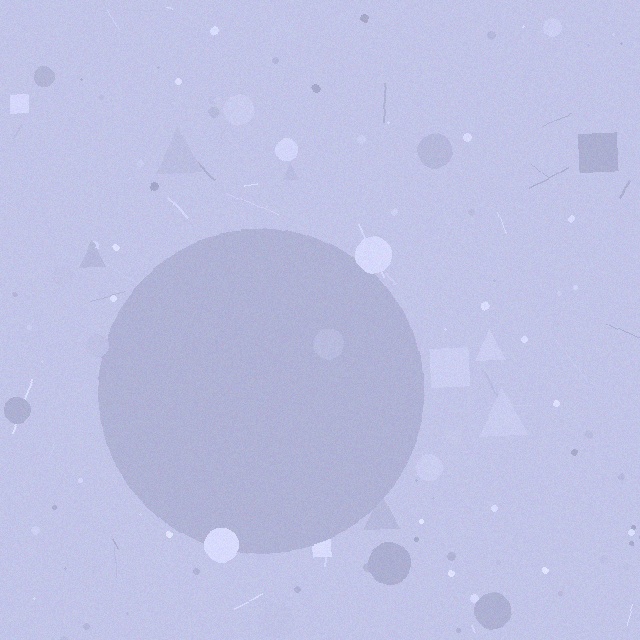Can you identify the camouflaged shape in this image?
The camouflaged shape is a circle.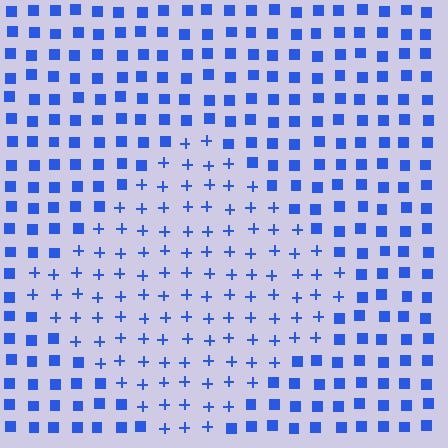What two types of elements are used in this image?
The image uses plus signs inside the diamond region and squares outside it.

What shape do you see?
I see a diamond.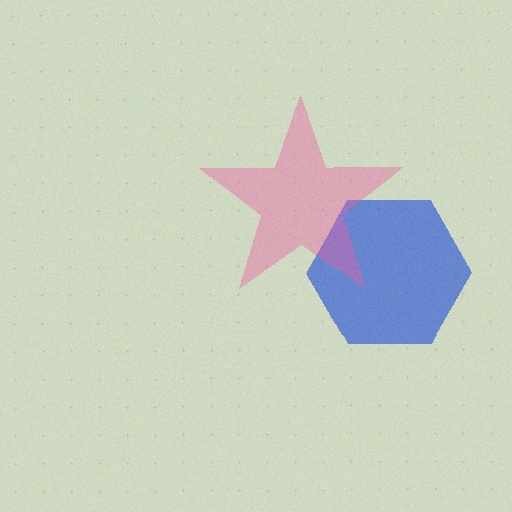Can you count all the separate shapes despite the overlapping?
Yes, there are 2 separate shapes.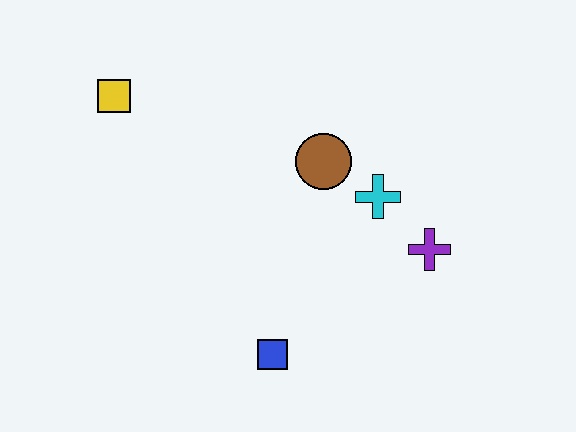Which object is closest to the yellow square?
The brown circle is closest to the yellow square.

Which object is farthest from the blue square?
The yellow square is farthest from the blue square.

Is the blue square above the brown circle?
No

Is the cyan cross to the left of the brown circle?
No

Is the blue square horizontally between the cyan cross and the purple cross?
No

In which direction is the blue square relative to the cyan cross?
The blue square is below the cyan cross.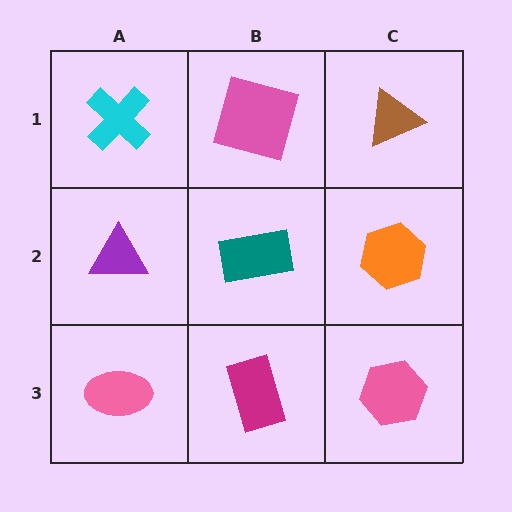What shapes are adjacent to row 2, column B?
A pink square (row 1, column B), a magenta rectangle (row 3, column B), a purple triangle (row 2, column A), an orange hexagon (row 2, column C).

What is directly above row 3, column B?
A teal rectangle.